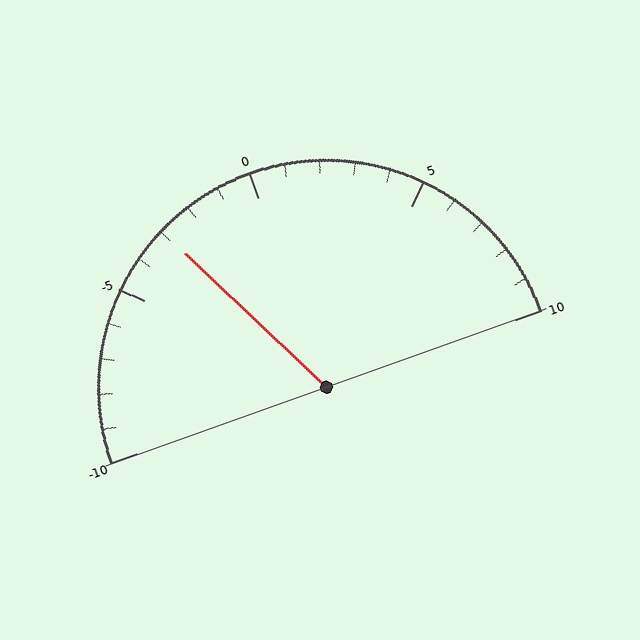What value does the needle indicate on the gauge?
The needle indicates approximately -3.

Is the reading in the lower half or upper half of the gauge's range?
The reading is in the lower half of the range (-10 to 10).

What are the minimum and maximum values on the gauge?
The gauge ranges from -10 to 10.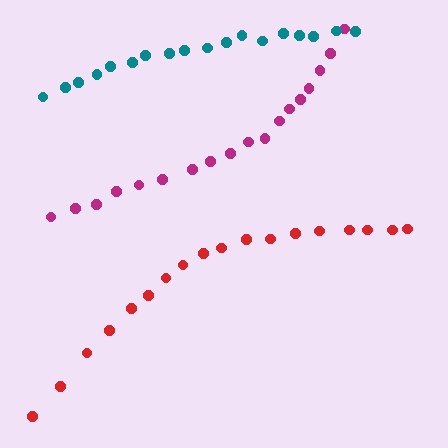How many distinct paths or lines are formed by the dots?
There are 3 distinct paths.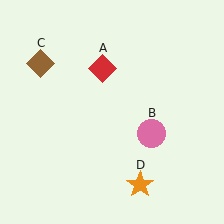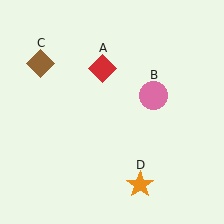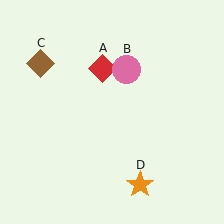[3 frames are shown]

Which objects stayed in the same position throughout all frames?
Red diamond (object A) and brown diamond (object C) and orange star (object D) remained stationary.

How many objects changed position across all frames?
1 object changed position: pink circle (object B).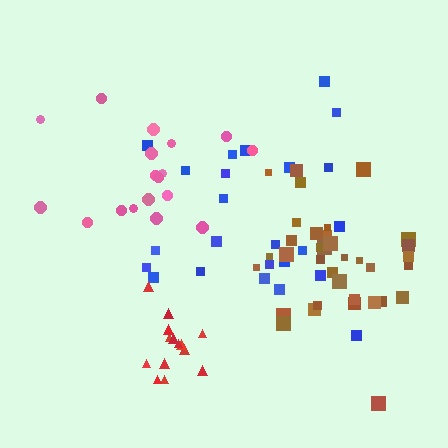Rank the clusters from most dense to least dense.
red, brown, blue, pink.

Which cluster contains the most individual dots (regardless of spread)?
Brown (35).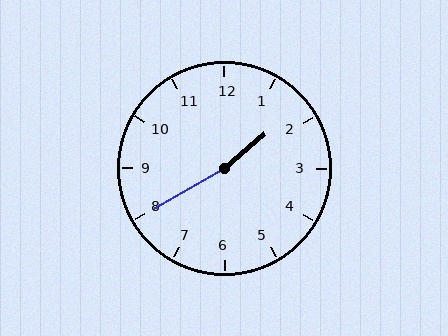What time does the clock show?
1:40.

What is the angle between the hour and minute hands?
Approximately 170 degrees.